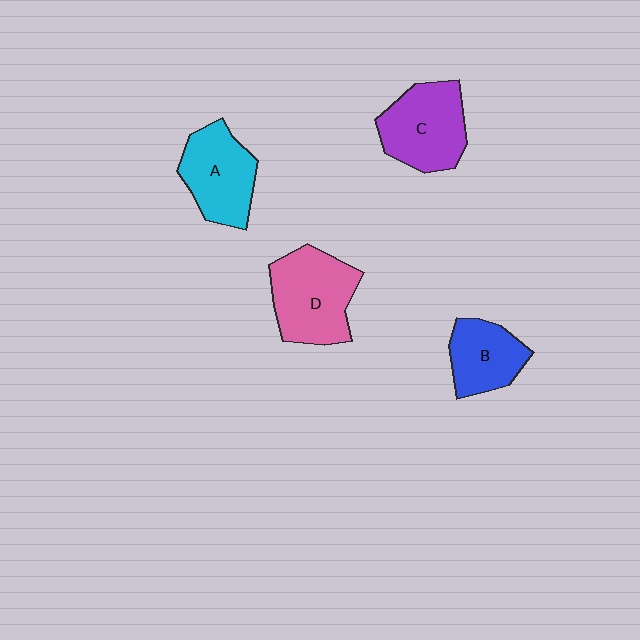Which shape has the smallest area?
Shape B (blue).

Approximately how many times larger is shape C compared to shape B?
Approximately 1.3 times.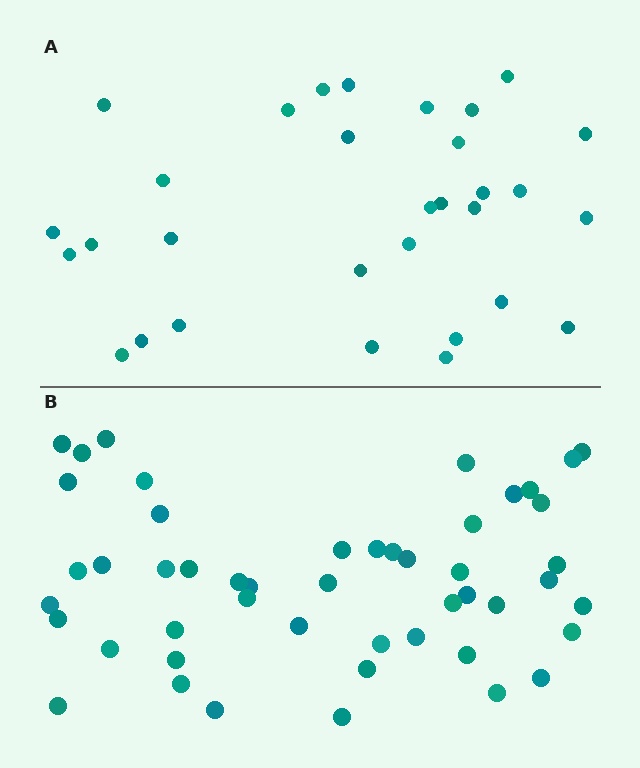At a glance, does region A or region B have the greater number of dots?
Region B (the bottom region) has more dots.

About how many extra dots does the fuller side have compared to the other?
Region B has approximately 20 more dots than region A.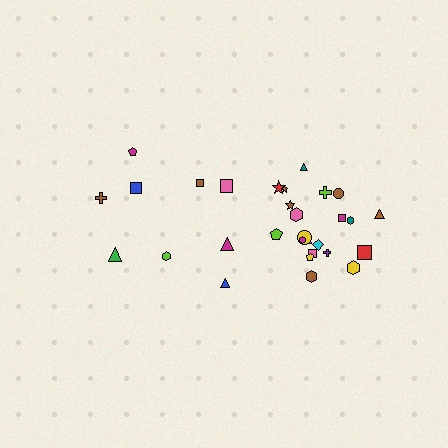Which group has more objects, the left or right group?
The right group.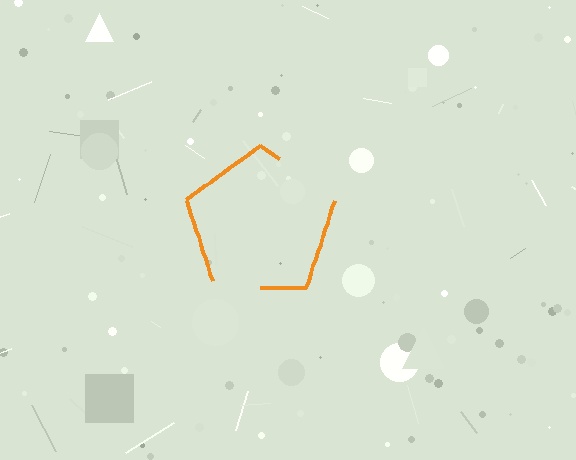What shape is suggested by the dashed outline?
The dashed outline suggests a pentagon.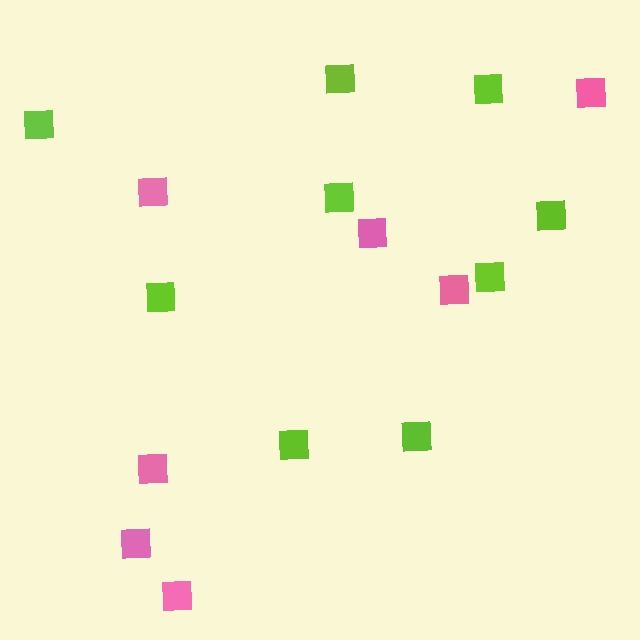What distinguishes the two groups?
There are 2 groups: one group of pink squares (7) and one group of lime squares (9).